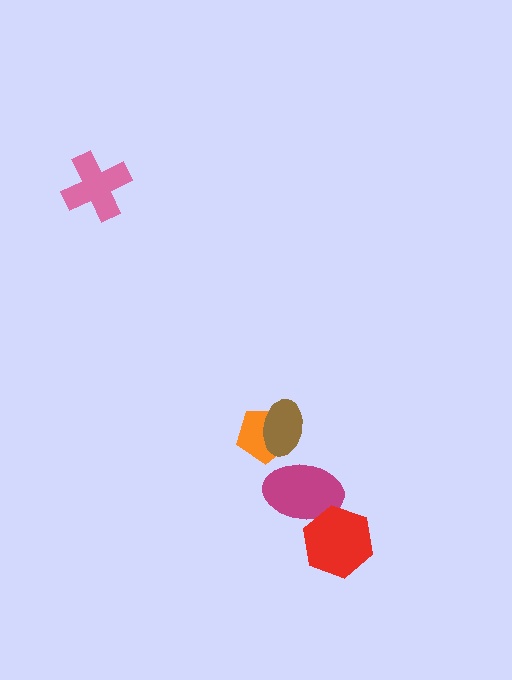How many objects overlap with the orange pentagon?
1 object overlaps with the orange pentagon.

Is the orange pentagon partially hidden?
Yes, it is partially covered by another shape.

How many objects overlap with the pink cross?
0 objects overlap with the pink cross.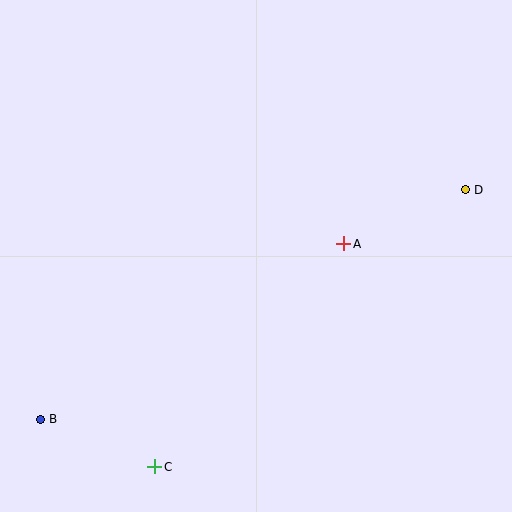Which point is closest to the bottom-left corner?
Point B is closest to the bottom-left corner.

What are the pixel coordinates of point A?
Point A is at (344, 244).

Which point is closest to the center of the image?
Point A at (344, 244) is closest to the center.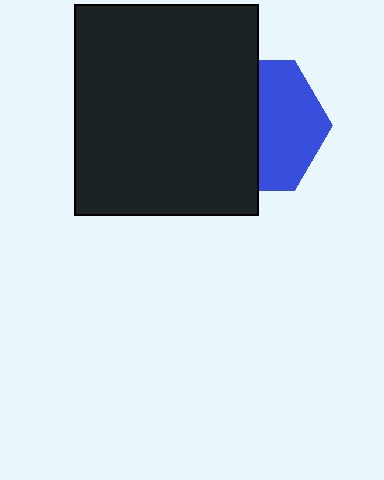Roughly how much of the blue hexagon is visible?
About half of it is visible (roughly 48%).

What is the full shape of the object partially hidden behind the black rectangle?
The partially hidden object is a blue hexagon.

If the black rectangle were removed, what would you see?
You would see the complete blue hexagon.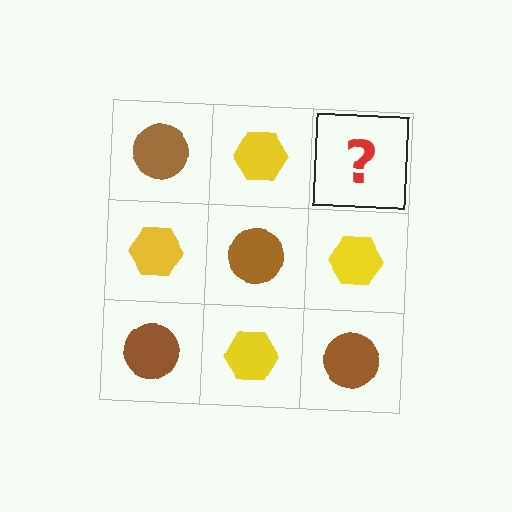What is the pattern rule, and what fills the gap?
The rule is that it alternates brown circle and yellow hexagon in a checkerboard pattern. The gap should be filled with a brown circle.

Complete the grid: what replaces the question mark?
The question mark should be replaced with a brown circle.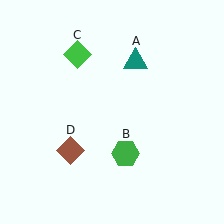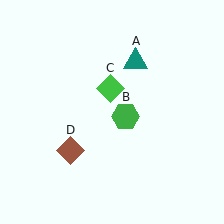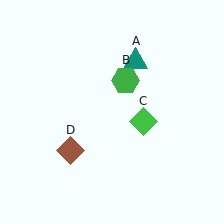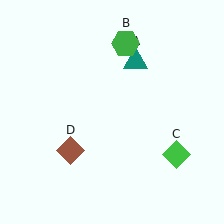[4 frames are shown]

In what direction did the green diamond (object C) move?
The green diamond (object C) moved down and to the right.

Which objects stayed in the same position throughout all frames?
Teal triangle (object A) and brown diamond (object D) remained stationary.